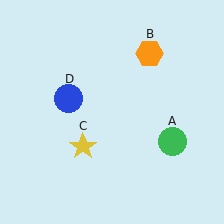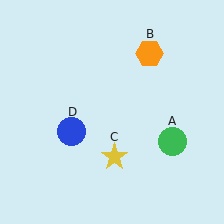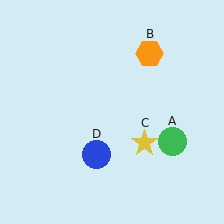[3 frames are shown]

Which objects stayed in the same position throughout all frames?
Green circle (object A) and orange hexagon (object B) remained stationary.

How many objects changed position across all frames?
2 objects changed position: yellow star (object C), blue circle (object D).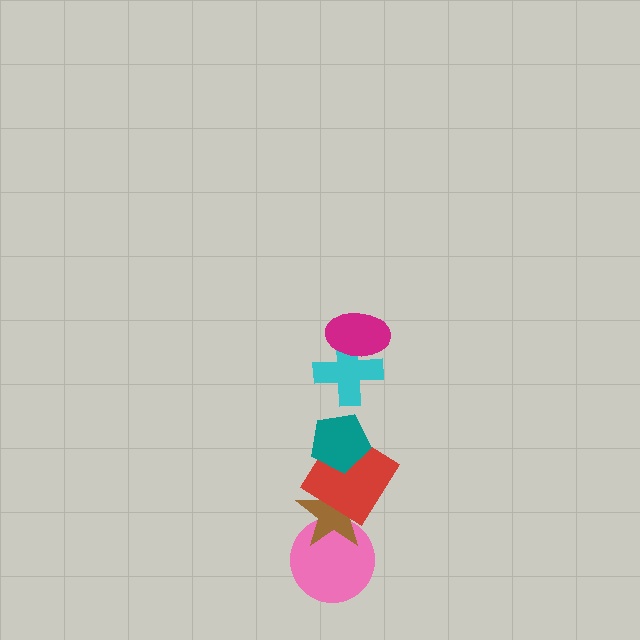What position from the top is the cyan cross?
The cyan cross is 2nd from the top.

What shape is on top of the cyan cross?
The magenta ellipse is on top of the cyan cross.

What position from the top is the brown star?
The brown star is 5th from the top.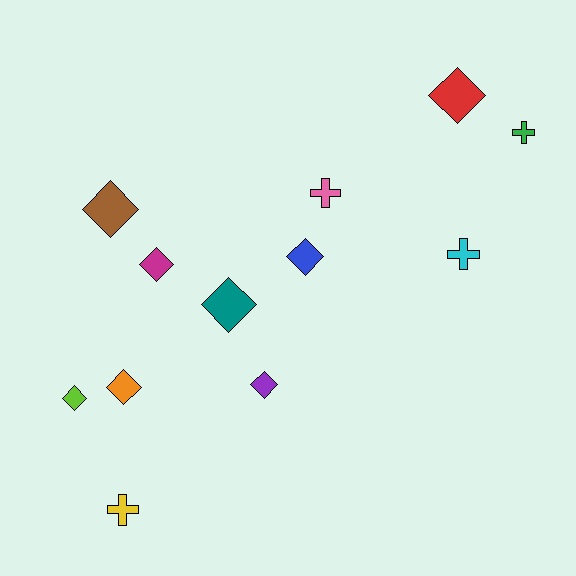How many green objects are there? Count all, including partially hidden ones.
There is 1 green object.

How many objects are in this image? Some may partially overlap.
There are 12 objects.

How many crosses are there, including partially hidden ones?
There are 4 crosses.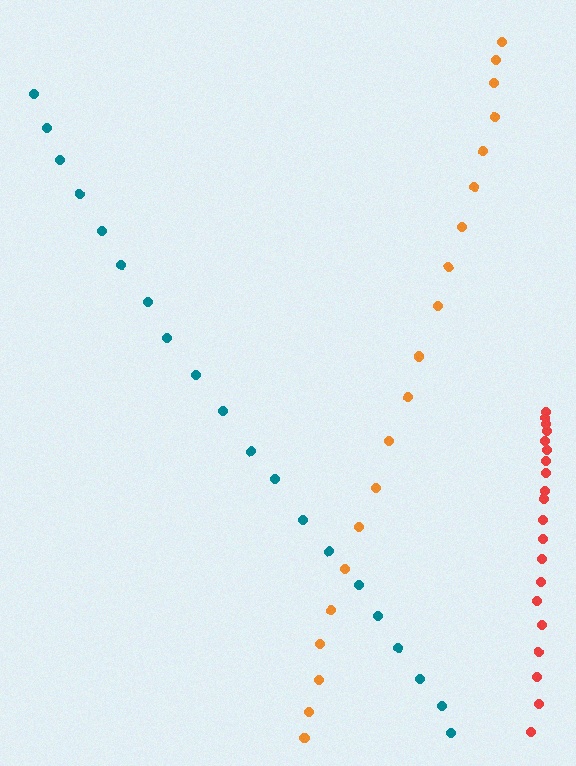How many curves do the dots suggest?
There are 3 distinct paths.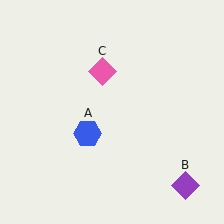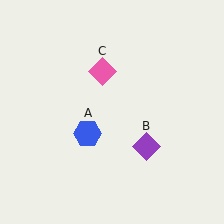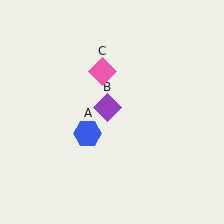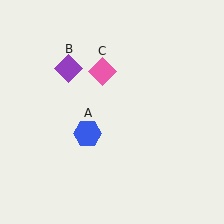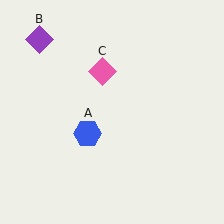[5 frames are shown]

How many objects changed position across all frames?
1 object changed position: purple diamond (object B).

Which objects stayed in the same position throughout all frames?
Blue hexagon (object A) and pink diamond (object C) remained stationary.